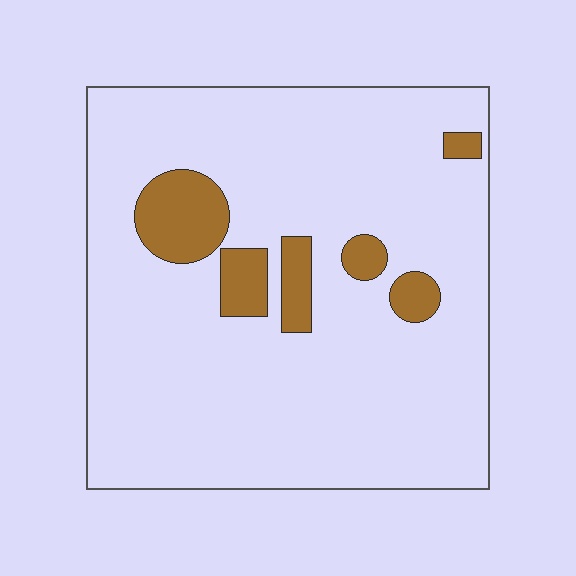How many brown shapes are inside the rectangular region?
6.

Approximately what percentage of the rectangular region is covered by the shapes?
Approximately 10%.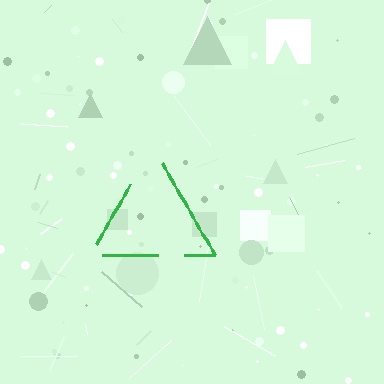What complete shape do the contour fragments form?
The contour fragments form a triangle.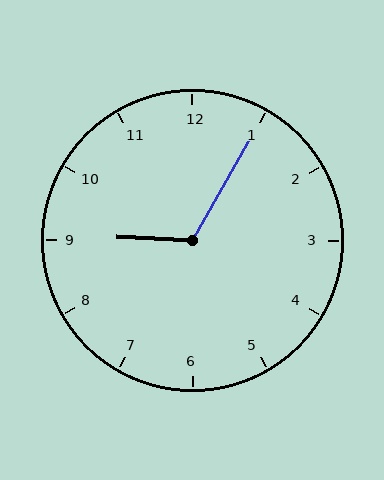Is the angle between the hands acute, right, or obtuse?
It is obtuse.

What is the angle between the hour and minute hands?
Approximately 118 degrees.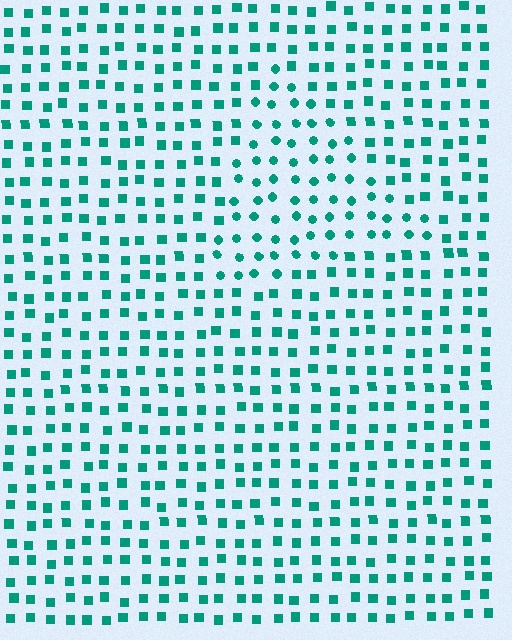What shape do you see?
I see a triangle.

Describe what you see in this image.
The image is filled with small teal elements arranged in a uniform grid. A triangle-shaped region contains circles, while the surrounding area contains squares. The boundary is defined purely by the change in element shape.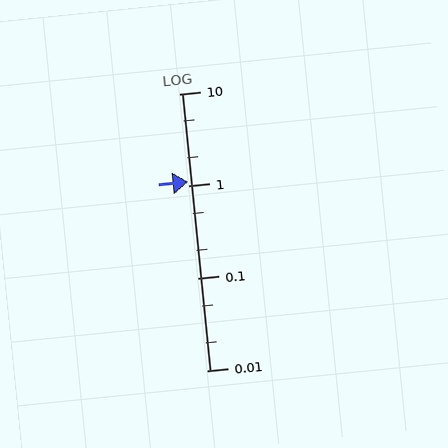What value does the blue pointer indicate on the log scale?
The pointer indicates approximately 1.1.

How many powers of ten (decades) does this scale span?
The scale spans 3 decades, from 0.01 to 10.